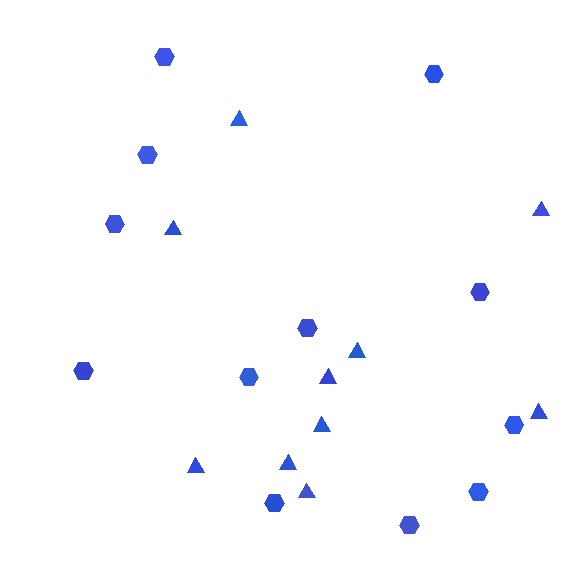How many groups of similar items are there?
There are 2 groups: one group of triangles (10) and one group of hexagons (12).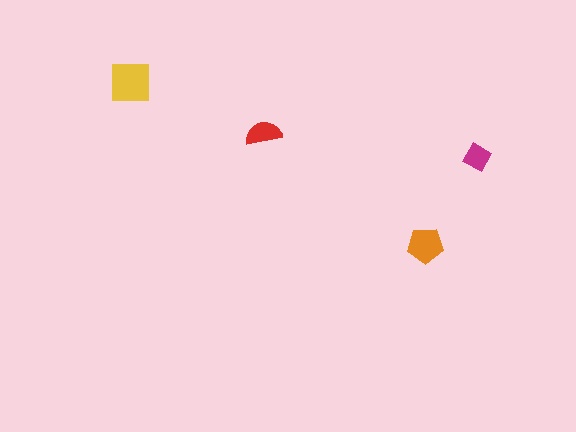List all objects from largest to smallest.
The yellow square, the orange pentagon, the red semicircle, the magenta diamond.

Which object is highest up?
The yellow square is topmost.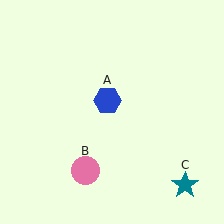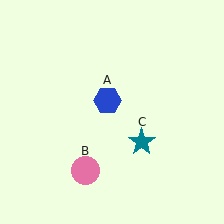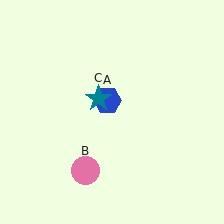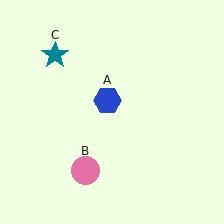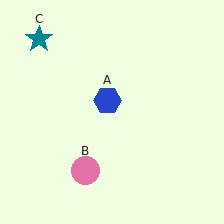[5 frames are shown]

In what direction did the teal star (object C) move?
The teal star (object C) moved up and to the left.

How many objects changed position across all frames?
1 object changed position: teal star (object C).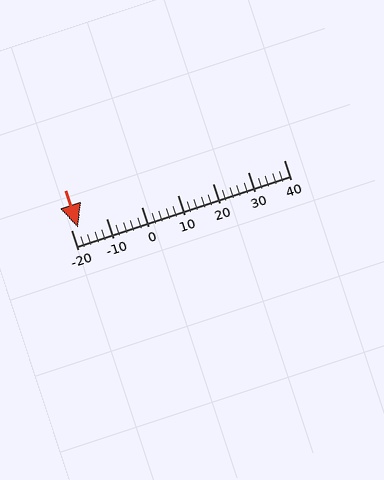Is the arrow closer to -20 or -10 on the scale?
The arrow is closer to -20.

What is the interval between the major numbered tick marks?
The major tick marks are spaced 10 units apart.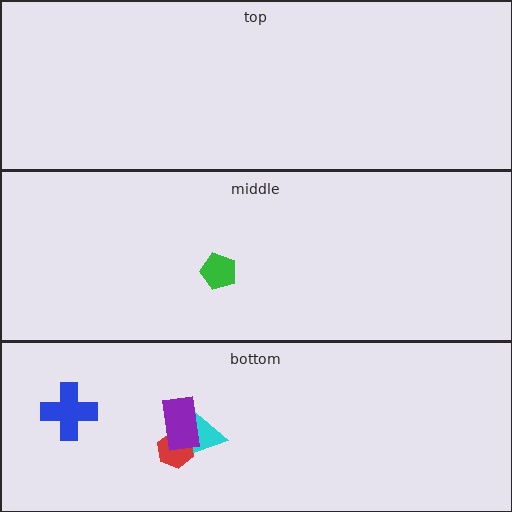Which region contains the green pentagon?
The middle region.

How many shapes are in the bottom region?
4.